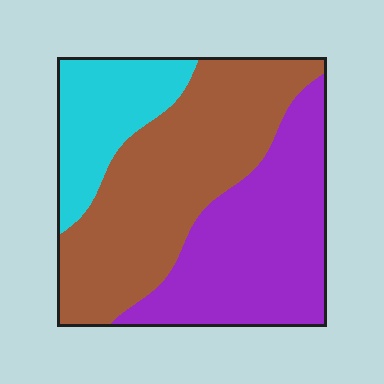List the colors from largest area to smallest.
From largest to smallest: brown, purple, cyan.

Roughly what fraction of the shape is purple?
Purple takes up about three eighths (3/8) of the shape.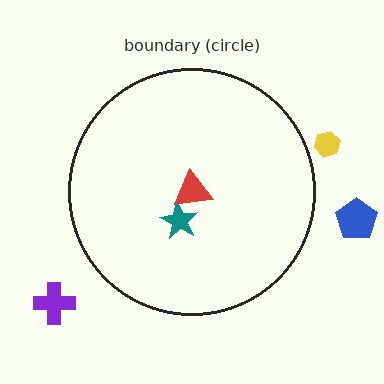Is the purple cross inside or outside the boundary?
Outside.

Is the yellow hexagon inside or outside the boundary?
Outside.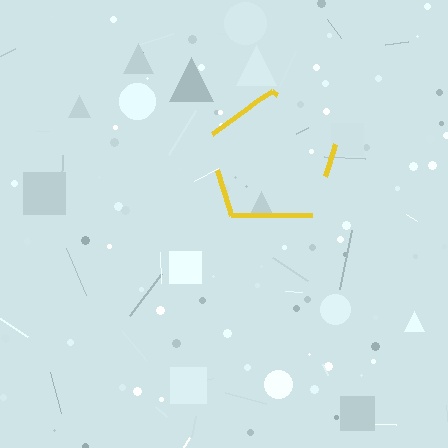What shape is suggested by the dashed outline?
The dashed outline suggests a pentagon.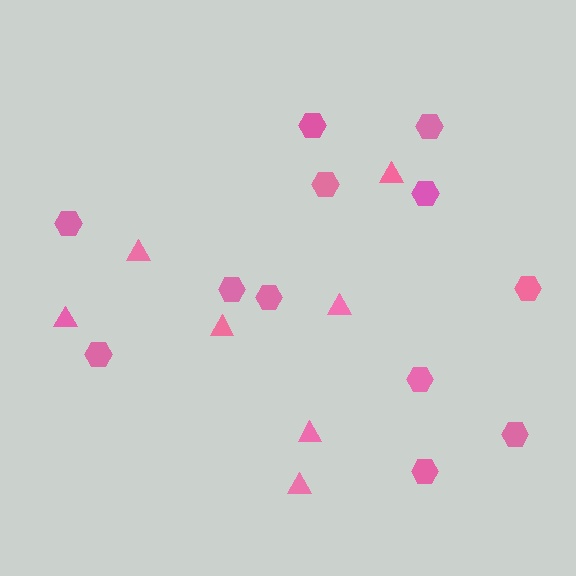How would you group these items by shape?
There are 2 groups: one group of hexagons (12) and one group of triangles (7).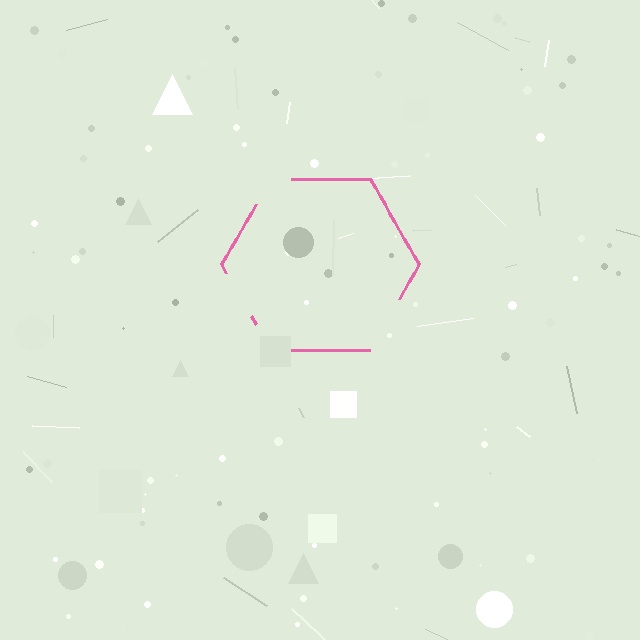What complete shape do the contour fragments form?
The contour fragments form a hexagon.